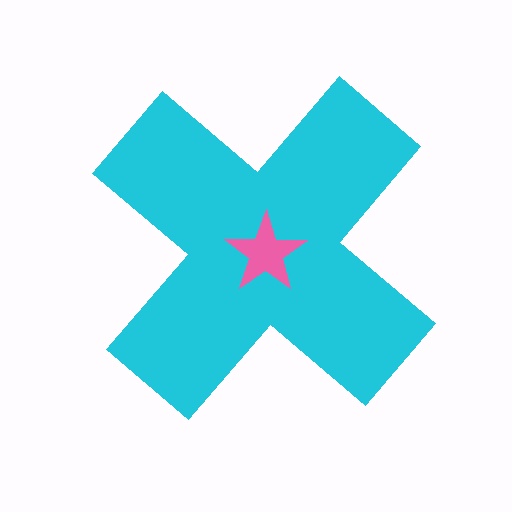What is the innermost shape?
The pink star.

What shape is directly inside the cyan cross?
The pink star.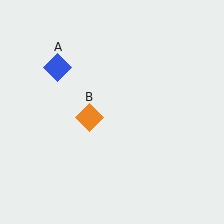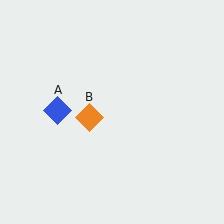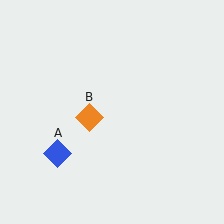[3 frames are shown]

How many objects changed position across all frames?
1 object changed position: blue diamond (object A).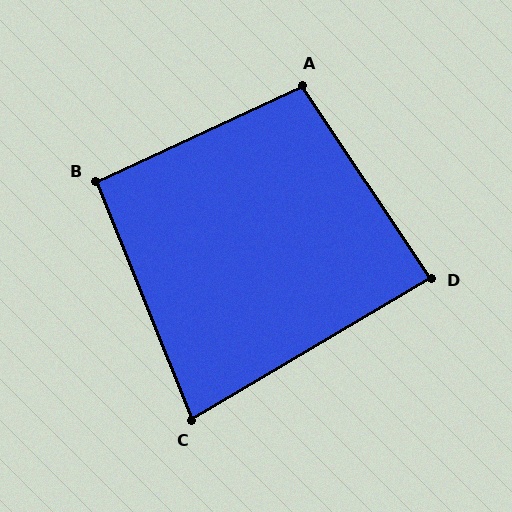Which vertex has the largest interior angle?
A, at approximately 99 degrees.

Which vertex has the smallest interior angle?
C, at approximately 81 degrees.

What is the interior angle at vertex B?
Approximately 93 degrees (approximately right).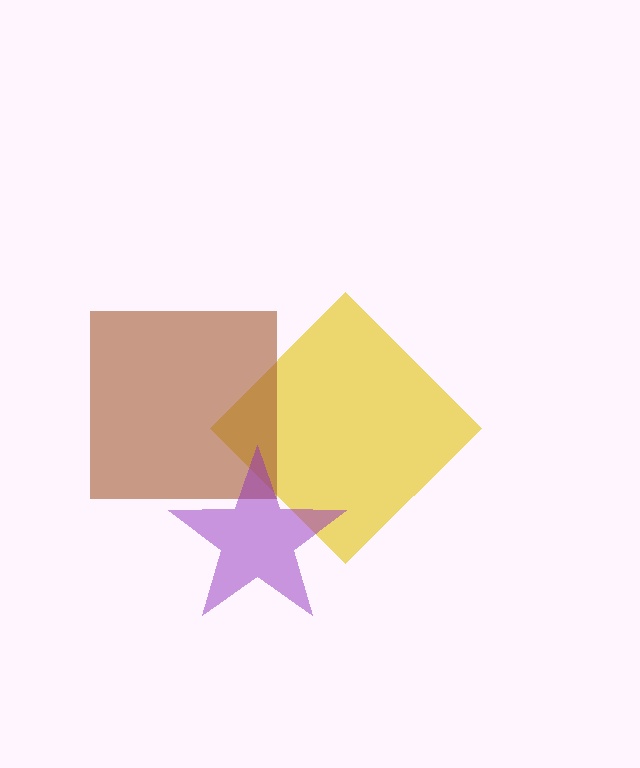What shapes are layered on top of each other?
The layered shapes are: a yellow diamond, a brown square, a purple star.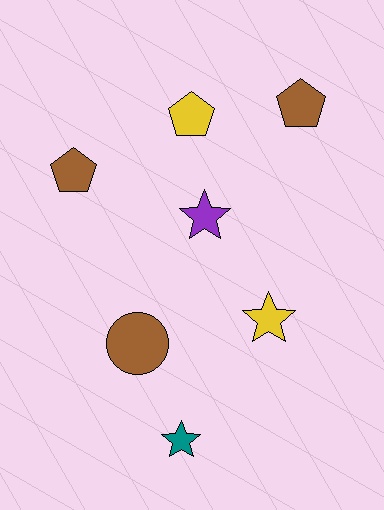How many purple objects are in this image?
There is 1 purple object.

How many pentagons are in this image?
There are 3 pentagons.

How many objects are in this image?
There are 7 objects.